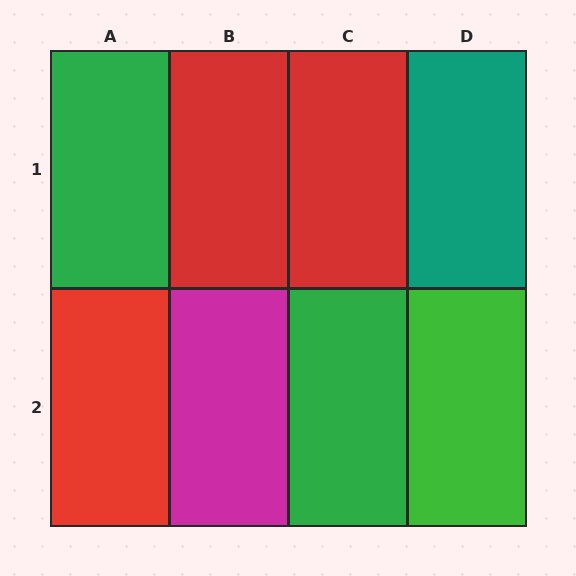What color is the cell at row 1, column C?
Red.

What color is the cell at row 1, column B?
Red.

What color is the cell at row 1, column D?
Teal.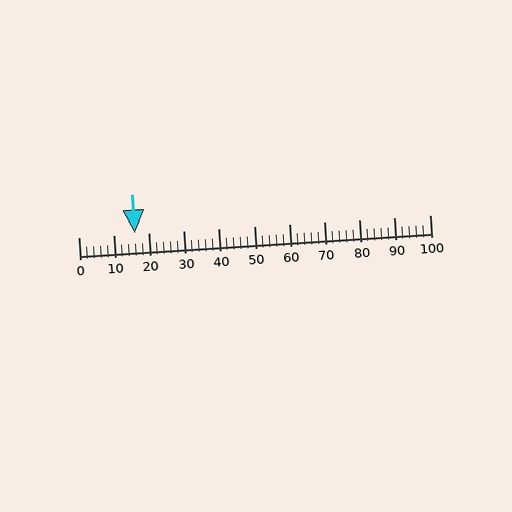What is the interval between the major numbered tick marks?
The major tick marks are spaced 10 units apart.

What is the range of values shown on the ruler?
The ruler shows values from 0 to 100.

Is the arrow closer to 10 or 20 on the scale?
The arrow is closer to 20.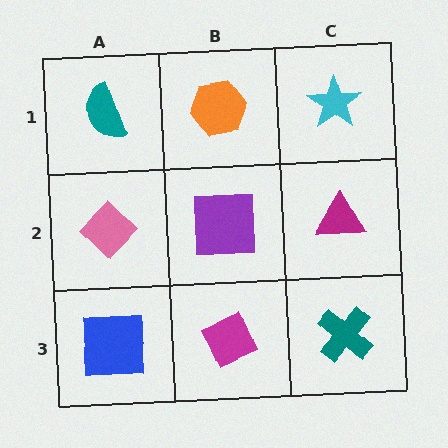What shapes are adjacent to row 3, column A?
A pink diamond (row 2, column A), a magenta diamond (row 3, column B).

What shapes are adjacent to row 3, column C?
A magenta triangle (row 2, column C), a magenta diamond (row 3, column B).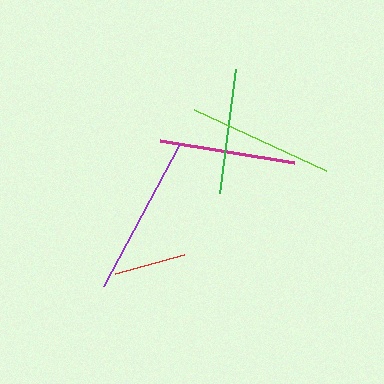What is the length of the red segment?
The red segment is approximately 72 pixels long.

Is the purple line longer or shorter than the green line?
The purple line is longer than the green line.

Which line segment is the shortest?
The red line is the shortest at approximately 72 pixels.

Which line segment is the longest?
The purple line is the longest at approximately 161 pixels.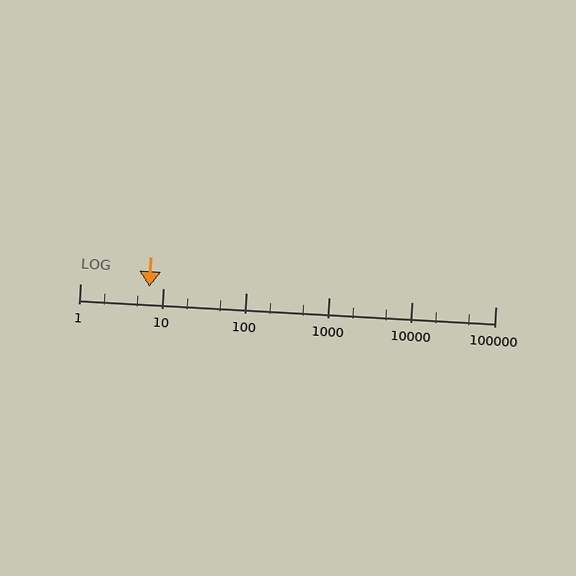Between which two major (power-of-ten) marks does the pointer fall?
The pointer is between 1 and 10.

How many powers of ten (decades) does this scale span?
The scale spans 5 decades, from 1 to 100000.